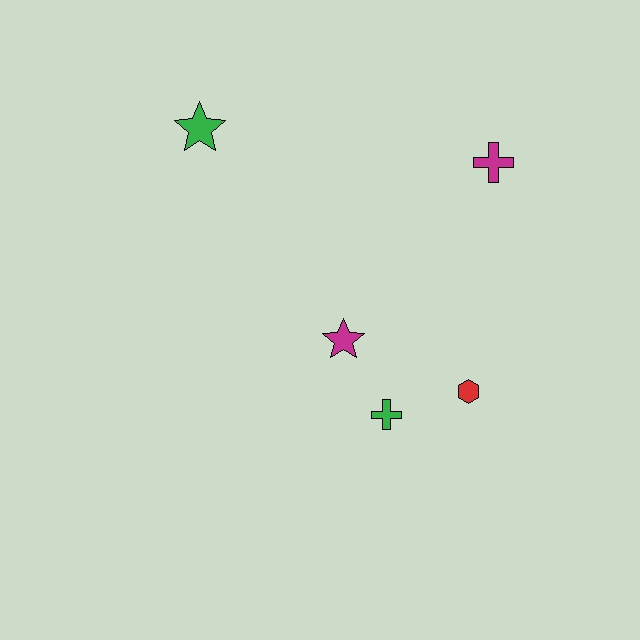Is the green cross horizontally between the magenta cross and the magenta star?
Yes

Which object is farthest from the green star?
The red hexagon is farthest from the green star.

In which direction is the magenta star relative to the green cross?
The magenta star is above the green cross.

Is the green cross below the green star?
Yes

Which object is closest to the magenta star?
The green cross is closest to the magenta star.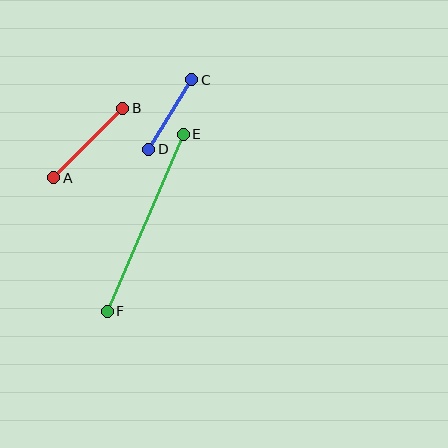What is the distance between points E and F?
The distance is approximately 193 pixels.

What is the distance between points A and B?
The distance is approximately 98 pixels.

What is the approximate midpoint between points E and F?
The midpoint is at approximately (145, 223) pixels.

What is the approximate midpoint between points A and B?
The midpoint is at approximately (88, 143) pixels.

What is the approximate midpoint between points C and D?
The midpoint is at approximately (170, 115) pixels.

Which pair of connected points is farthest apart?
Points E and F are farthest apart.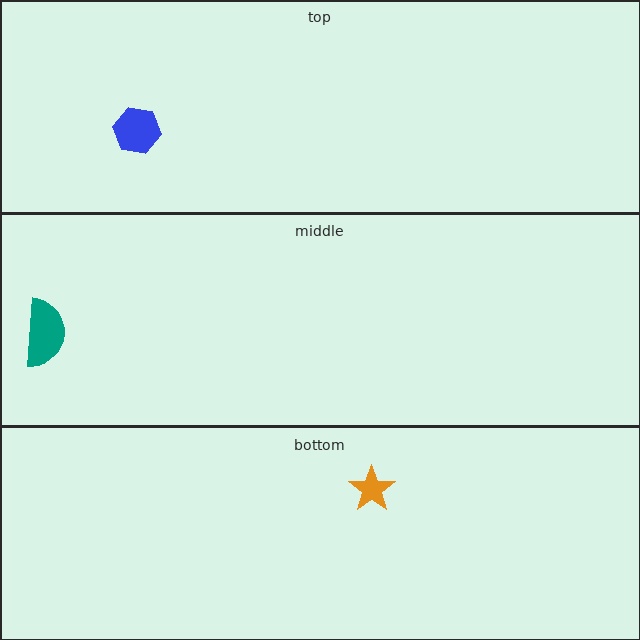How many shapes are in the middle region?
1.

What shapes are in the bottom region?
The orange star.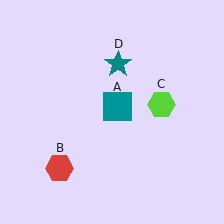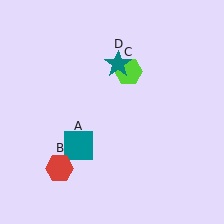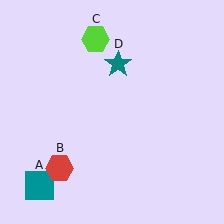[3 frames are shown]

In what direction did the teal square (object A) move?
The teal square (object A) moved down and to the left.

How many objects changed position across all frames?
2 objects changed position: teal square (object A), lime hexagon (object C).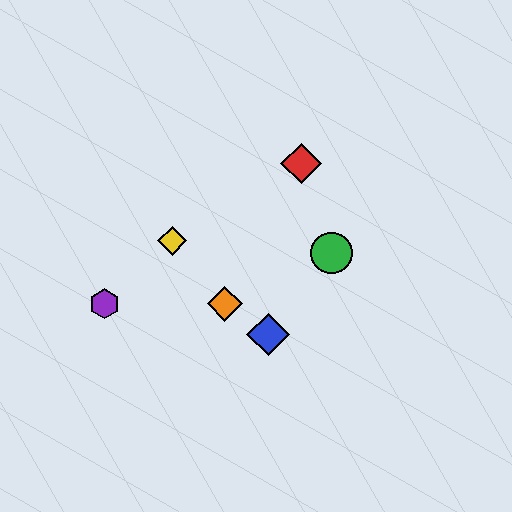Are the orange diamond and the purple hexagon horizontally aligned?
Yes, both are at y≈304.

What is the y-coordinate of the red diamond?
The red diamond is at y≈164.